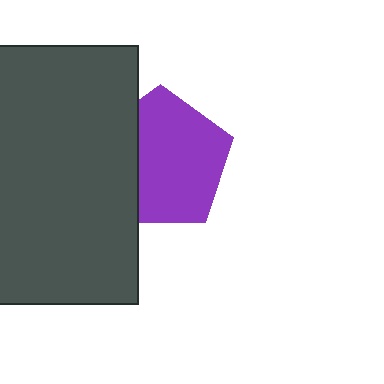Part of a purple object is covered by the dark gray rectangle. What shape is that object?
It is a pentagon.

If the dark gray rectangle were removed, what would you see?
You would see the complete purple pentagon.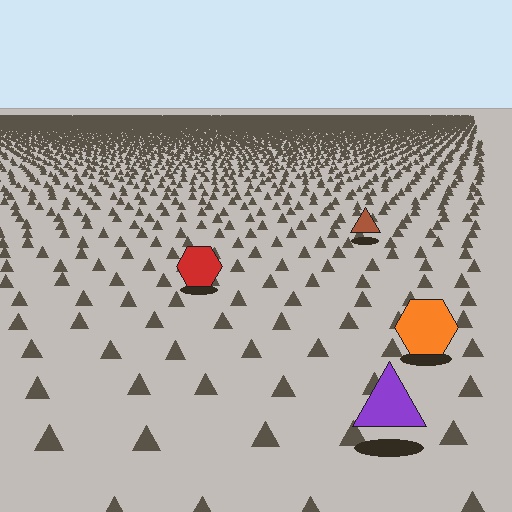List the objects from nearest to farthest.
From nearest to farthest: the purple triangle, the orange hexagon, the red hexagon, the brown triangle.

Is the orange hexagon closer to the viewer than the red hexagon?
Yes. The orange hexagon is closer — you can tell from the texture gradient: the ground texture is coarser near it.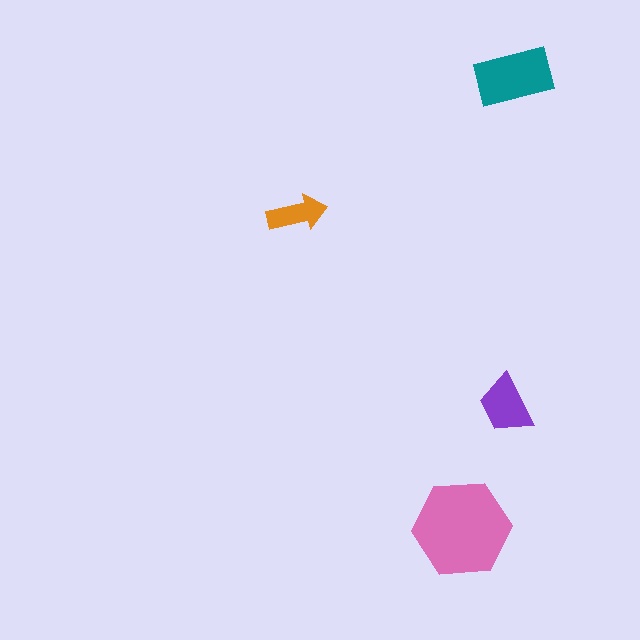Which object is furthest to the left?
The orange arrow is leftmost.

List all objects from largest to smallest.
The pink hexagon, the teal rectangle, the purple trapezoid, the orange arrow.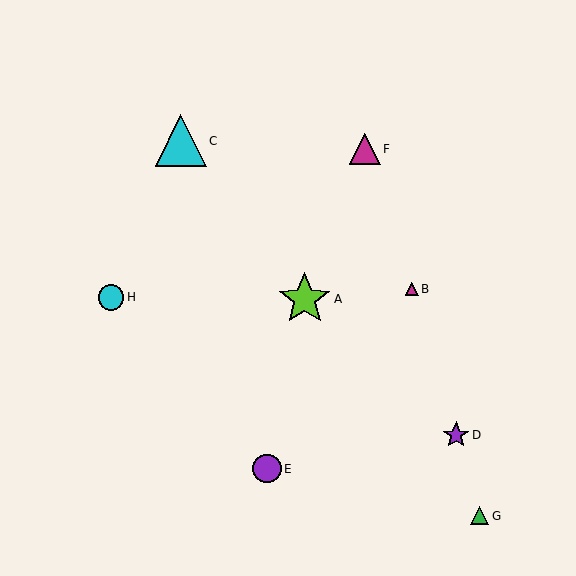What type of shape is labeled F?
Shape F is a magenta triangle.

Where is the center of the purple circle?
The center of the purple circle is at (267, 469).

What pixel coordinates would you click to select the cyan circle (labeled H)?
Click at (111, 297) to select the cyan circle H.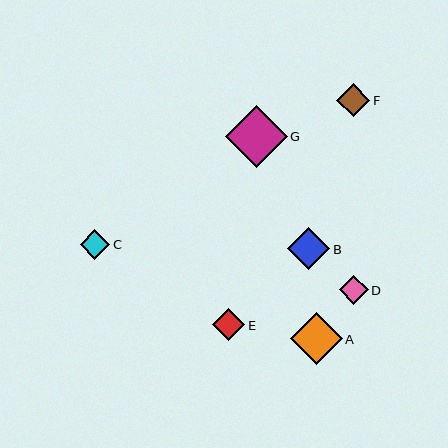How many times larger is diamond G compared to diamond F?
Diamond G is approximately 1.9 times the size of diamond F.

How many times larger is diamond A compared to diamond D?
Diamond A is approximately 1.8 times the size of diamond D.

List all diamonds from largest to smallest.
From largest to smallest: G, A, B, F, E, C, D.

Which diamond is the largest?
Diamond G is the largest with a size of approximately 62 pixels.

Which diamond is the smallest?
Diamond D is the smallest with a size of approximately 29 pixels.